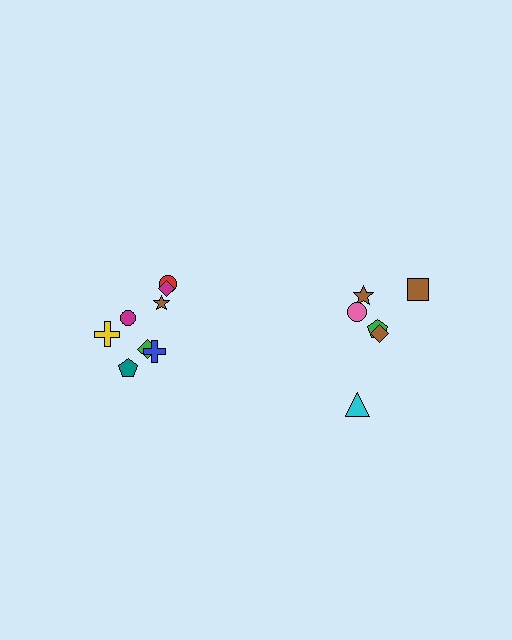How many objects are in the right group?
There are 6 objects.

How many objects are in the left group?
There are 8 objects.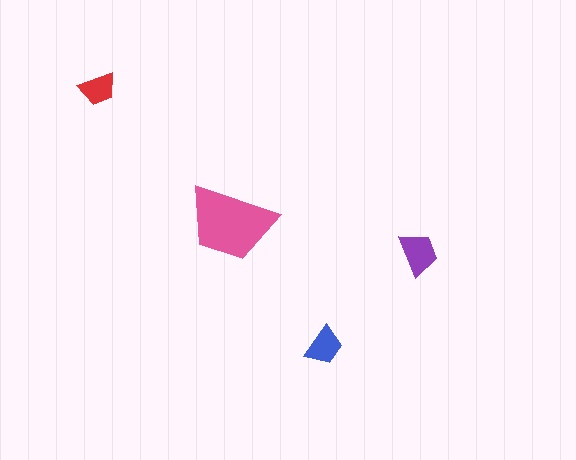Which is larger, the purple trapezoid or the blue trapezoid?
The purple one.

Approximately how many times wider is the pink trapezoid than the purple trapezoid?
About 2 times wider.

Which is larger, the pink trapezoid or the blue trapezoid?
The pink one.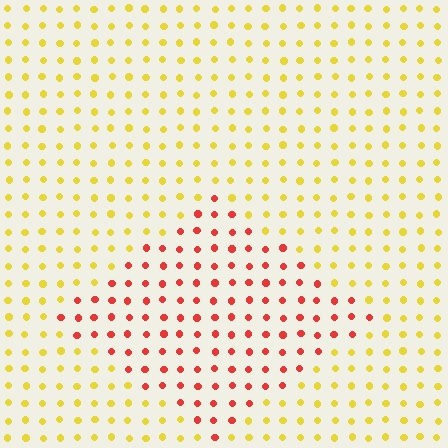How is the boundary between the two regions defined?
The boundary is defined purely by a slight shift in hue (about 54 degrees). Spacing, size, and orientation are identical on both sides.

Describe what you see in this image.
The image is filled with small yellow elements in a uniform arrangement. A diamond-shaped region is visible where the elements are tinted to a slightly different hue, forming a subtle color boundary.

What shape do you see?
I see a diamond.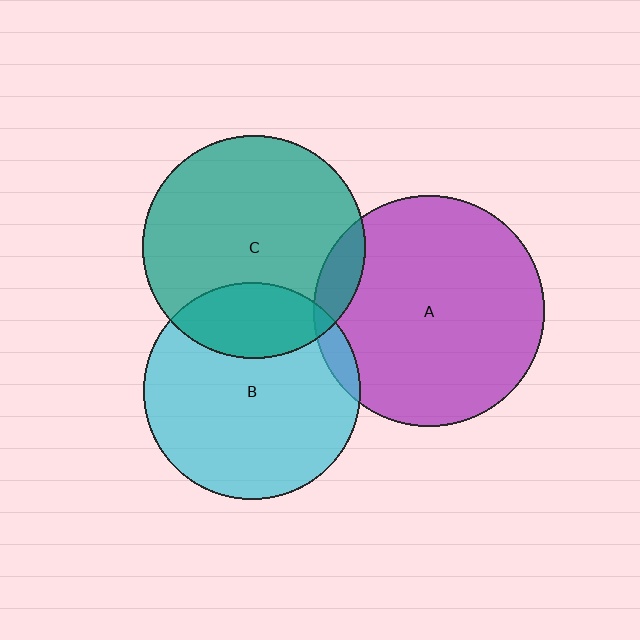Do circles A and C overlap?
Yes.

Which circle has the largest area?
Circle A (purple).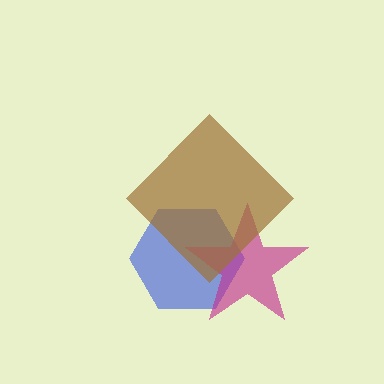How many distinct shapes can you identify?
There are 3 distinct shapes: a blue hexagon, a magenta star, a brown diamond.